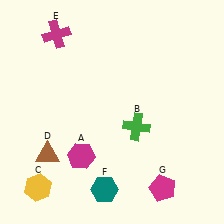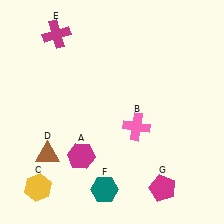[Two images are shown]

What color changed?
The cross (B) changed from green in Image 1 to pink in Image 2.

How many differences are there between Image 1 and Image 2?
There is 1 difference between the two images.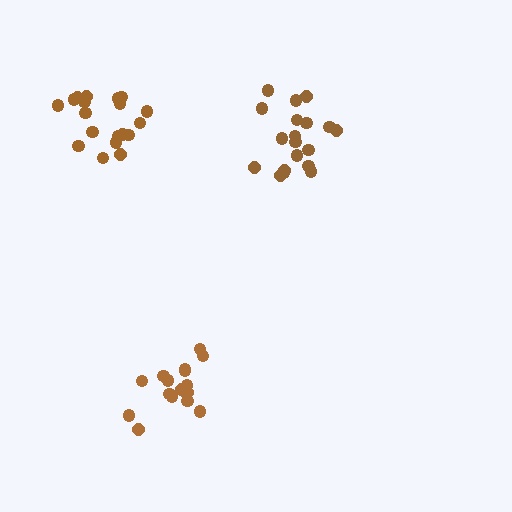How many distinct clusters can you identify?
There are 3 distinct clusters.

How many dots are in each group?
Group 1: 18 dots, Group 2: 19 dots, Group 3: 19 dots (56 total).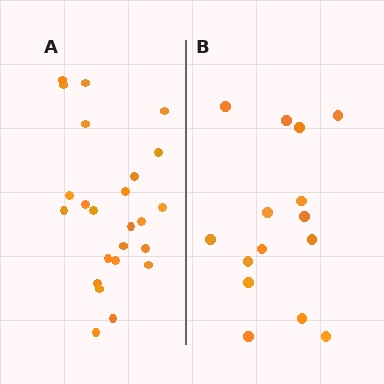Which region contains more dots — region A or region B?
Region A (the left region) has more dots.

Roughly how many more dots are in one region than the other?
Region A has roughly 8 or so more dots than region B.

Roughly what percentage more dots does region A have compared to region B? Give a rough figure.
About 60% more.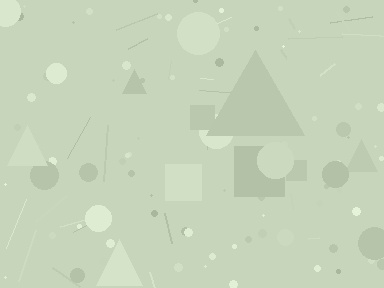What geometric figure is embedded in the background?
A triangle is embedded in the background.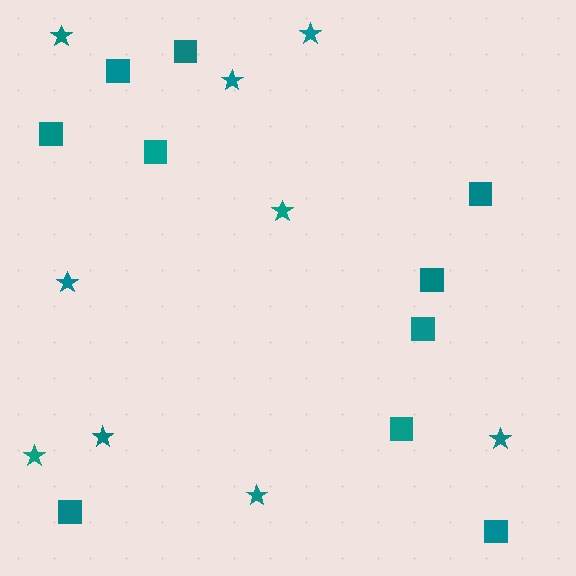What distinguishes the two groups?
There are 2 groups: one group of stars (9) and one group of squares (10).